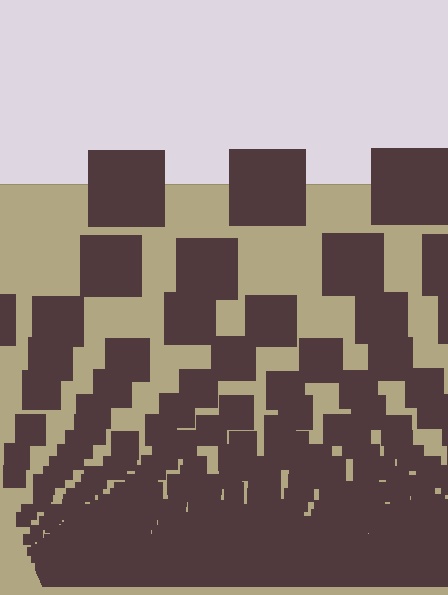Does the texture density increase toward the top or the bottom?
Density increases toward the bottom.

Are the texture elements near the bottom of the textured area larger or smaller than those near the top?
Smaller. The gradient is inverted — elements near the bottom are smaller and denser.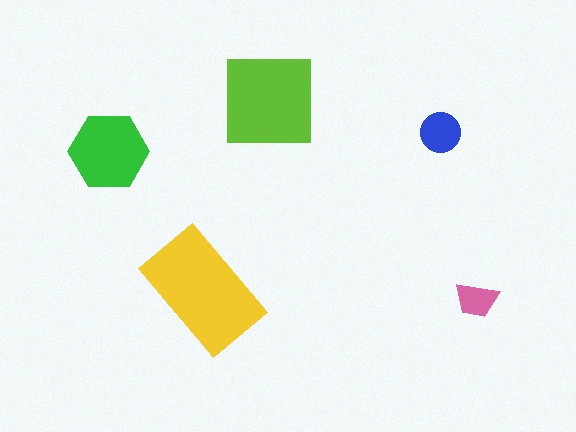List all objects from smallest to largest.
The pink trapezoid, the blue circle, the green hexagon, the lime square, the yellow rectangle.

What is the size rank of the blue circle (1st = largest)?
4th.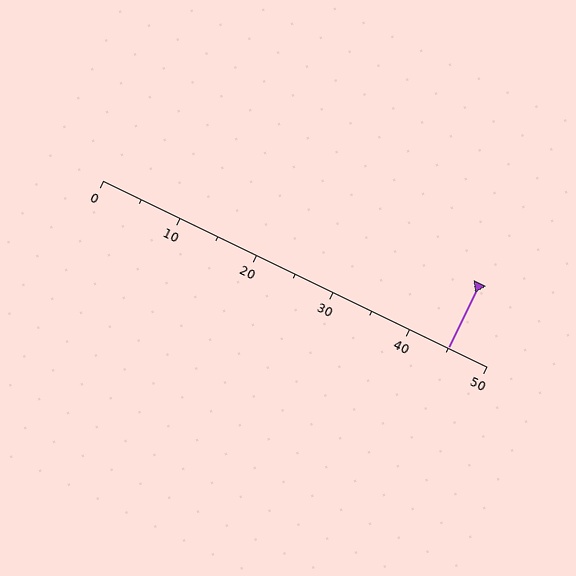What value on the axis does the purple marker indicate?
The marker indicates approximately 45.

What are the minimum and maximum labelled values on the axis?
The axis runs from 0 to 50.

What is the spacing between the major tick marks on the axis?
The major ticks are spaced 10 apart.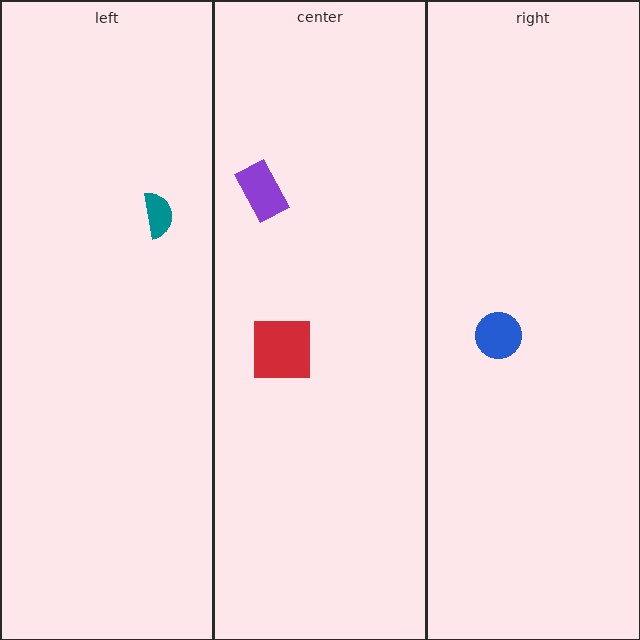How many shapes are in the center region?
2.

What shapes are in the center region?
The purple rectangle, the red square.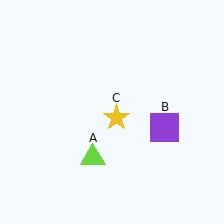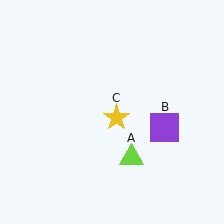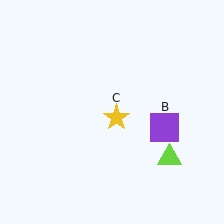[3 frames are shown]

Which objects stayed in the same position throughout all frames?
Purple square (object B) and yellow star (object C) remained stationary.